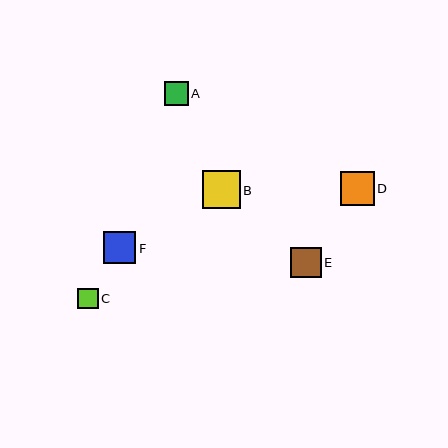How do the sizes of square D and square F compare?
Square D and square F are approximately the same size.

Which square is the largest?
Square B is the largest with a size of approximately 38 pixels.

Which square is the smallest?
Square C is the smallest with a size of approximately 21 pixels.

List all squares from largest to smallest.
From largest to smallest: B, D, F, E, A, C.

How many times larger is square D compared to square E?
Square D is approximately 1.1 times the size of square E.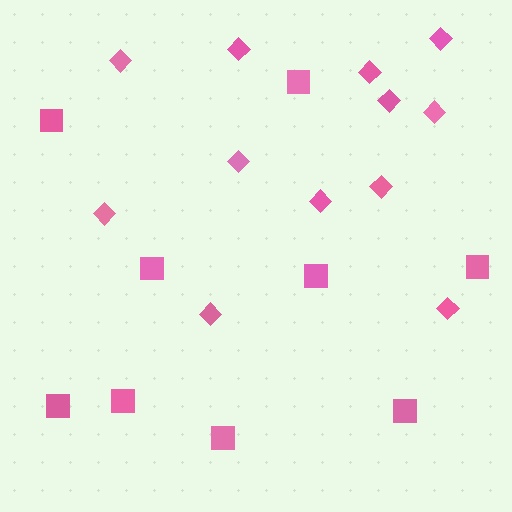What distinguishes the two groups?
There are 2 groups: one group of diamonds (12) and one group of squares (9).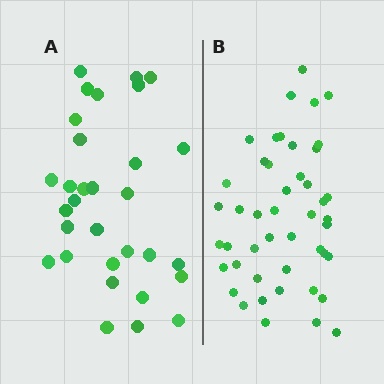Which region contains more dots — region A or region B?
Region B (the right region) has more dots.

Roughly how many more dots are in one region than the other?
Region B has approximately 15 more dots than region A.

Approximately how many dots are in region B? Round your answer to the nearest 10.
About 50 dots. (The exact count is 46, which rounds to 50.)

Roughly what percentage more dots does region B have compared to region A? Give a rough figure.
About 50% more.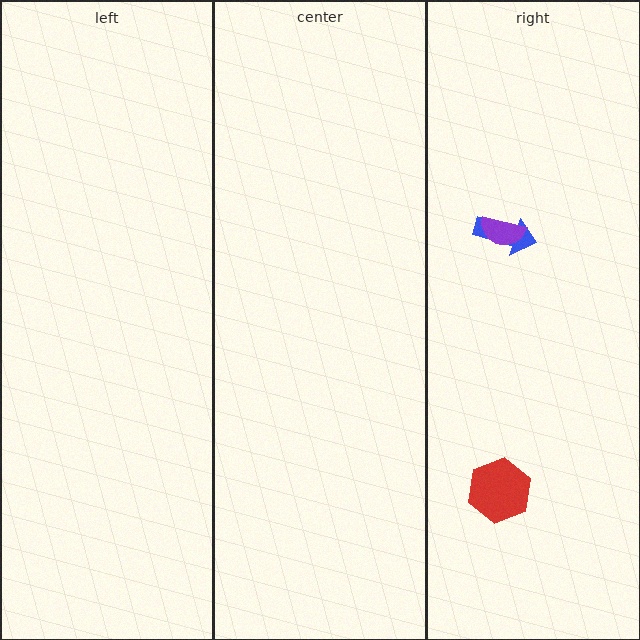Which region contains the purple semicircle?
The right region.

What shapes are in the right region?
The blue arrow, the purple semicircle, the red hexagon.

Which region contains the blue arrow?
The right region.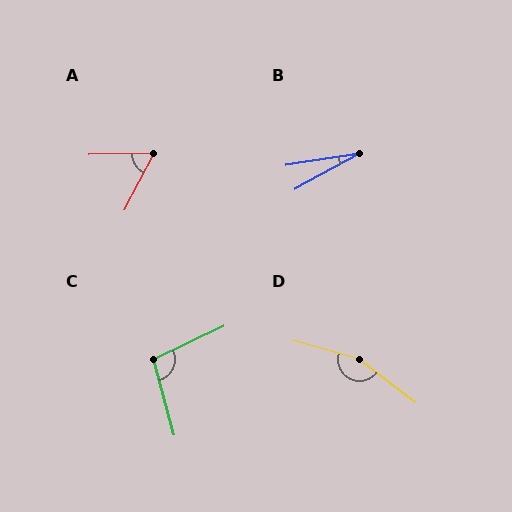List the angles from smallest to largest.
B (20°), A (61°), C (101°), D (158°).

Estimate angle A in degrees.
Approximately 61 degrees.